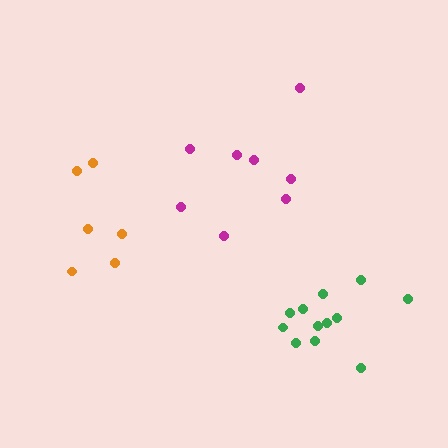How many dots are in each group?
Group 1: 8 dots, Group 2: 6 dots, Group 3: 12 dots (26 total).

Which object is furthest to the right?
The green cluster is rightmost.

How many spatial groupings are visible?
There are 3 spatial groupings.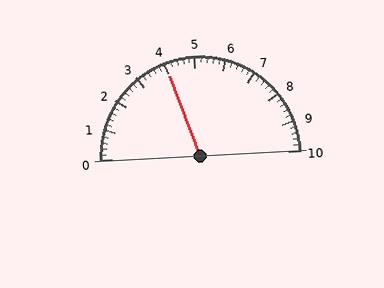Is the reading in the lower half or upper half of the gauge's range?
The reading is in the lower half of the range (0 to 10).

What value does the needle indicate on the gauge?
The needle indicates approximately 4.0.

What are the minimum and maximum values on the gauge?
The gauge ranges from 0 to 10.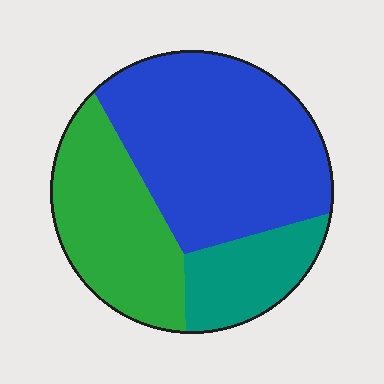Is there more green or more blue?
Blue.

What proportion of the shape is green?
Green takes up between a quarter and a half of the shape.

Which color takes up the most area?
Blue, at roughly 50%.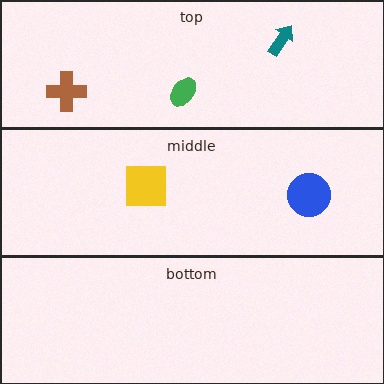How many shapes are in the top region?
3.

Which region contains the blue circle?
The middle region.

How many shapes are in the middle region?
2.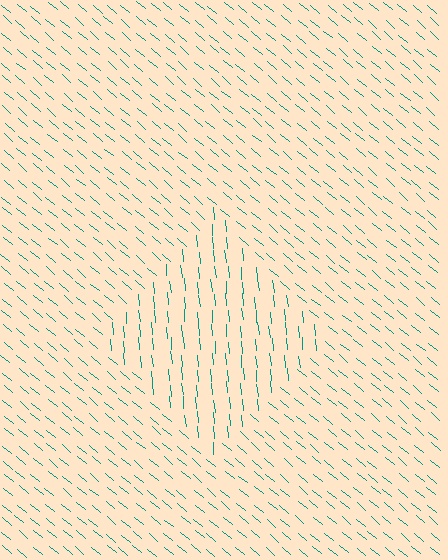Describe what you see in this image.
The image is filled with small teal line segments. A diamond region in the image has lines oriented differently from the surrounding lines, creating a visible texture boundary.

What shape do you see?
I see a diamond.